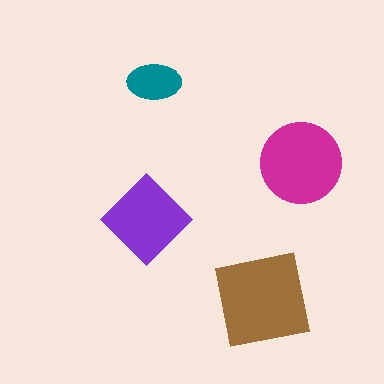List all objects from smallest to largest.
The teal ellipse, the purple diamond, the magenta circle, the brown square.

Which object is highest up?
The teal ellipse is topmost.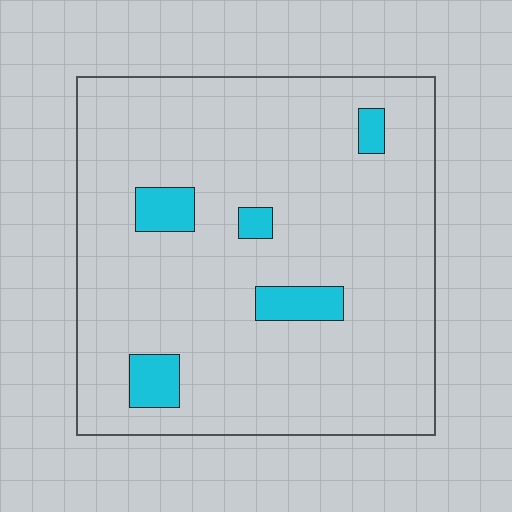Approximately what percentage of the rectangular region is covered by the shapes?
Approximately 10%.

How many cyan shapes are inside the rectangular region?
5.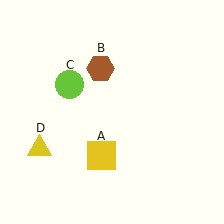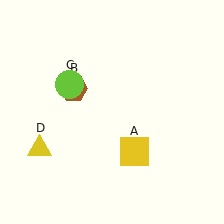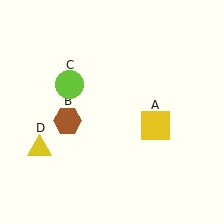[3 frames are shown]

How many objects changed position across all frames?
2 objects changed position: yellow square (object A), brown hexagon (object B).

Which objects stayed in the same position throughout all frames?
Lime circle (object C) and yellow triangle (object D) remained stationary.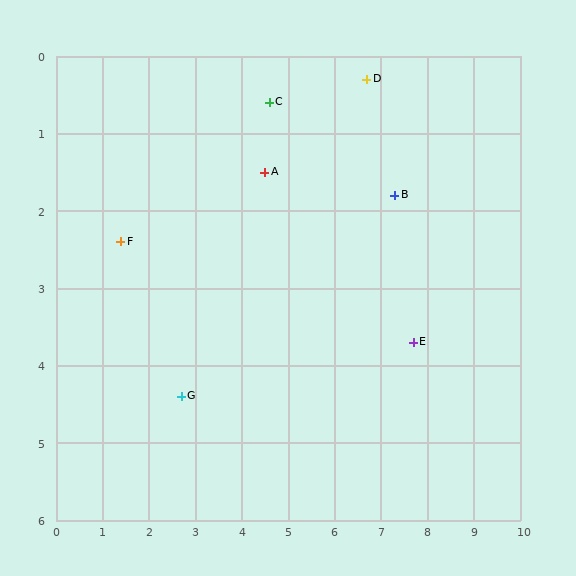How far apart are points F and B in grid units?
Points F and B are about 5.9 grid units apart.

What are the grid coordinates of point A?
Point A is at approximately (4.5, 1.5).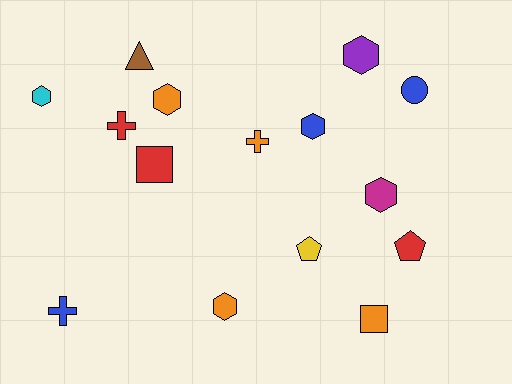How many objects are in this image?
There are 15 objects.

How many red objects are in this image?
There are 3 red objects.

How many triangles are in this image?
There is 1 triangle.